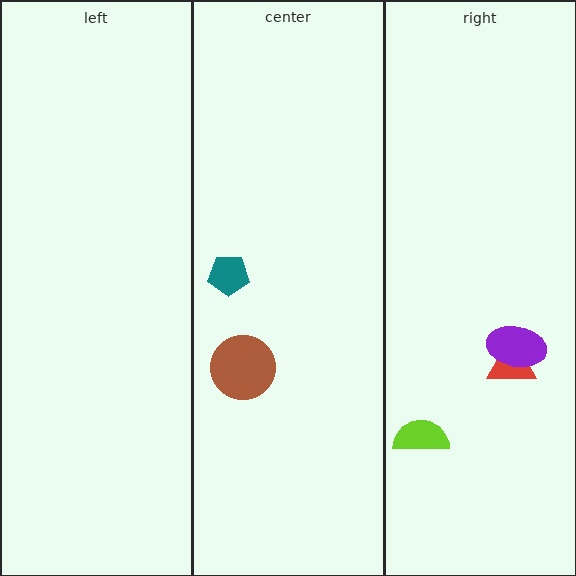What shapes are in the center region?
The teal pentagon, the brown circle.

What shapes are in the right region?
The red triangle, the lime semicircle, the purple ellipse.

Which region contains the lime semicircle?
The right region.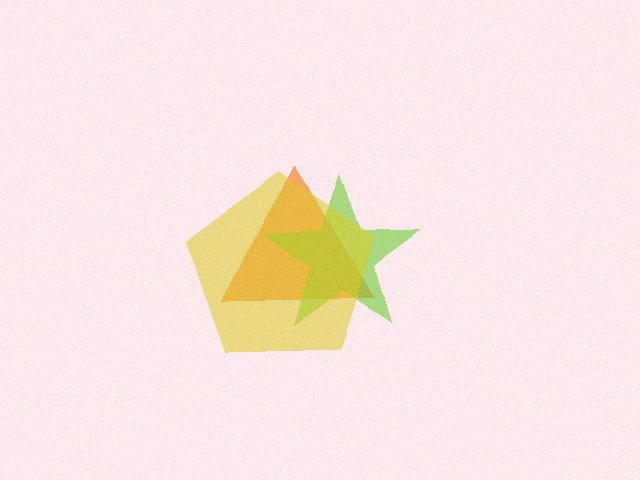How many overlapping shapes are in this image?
There are 3 overlapping shapes in the image.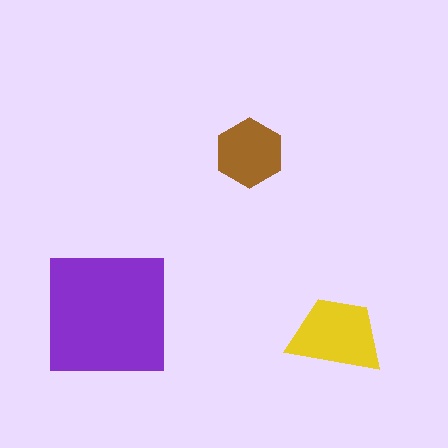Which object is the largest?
The purple square.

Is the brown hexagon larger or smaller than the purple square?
Smaller.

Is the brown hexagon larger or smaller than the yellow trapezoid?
Smaller.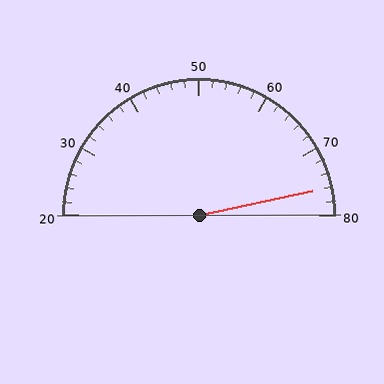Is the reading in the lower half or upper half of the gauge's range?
The reading is in the upper half of the range (20 to 80).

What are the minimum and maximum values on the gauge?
The gauge ranges from 20 to 80.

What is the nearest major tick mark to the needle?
The nearest major tick mark is 80.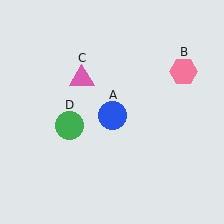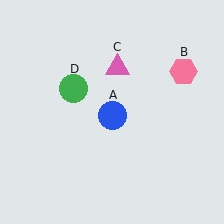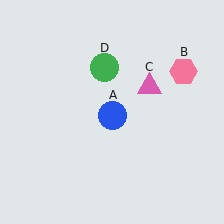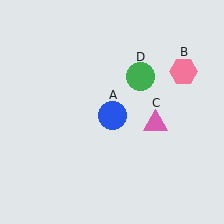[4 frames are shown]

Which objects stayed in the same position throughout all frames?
Blue circle (object A) and pink hexagon (object B) remained stationary.